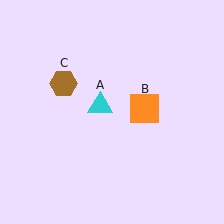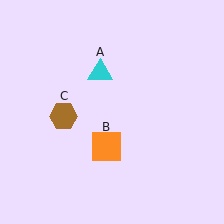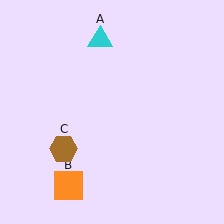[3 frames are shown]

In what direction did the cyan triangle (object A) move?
The cyan triangle (object A) moved up.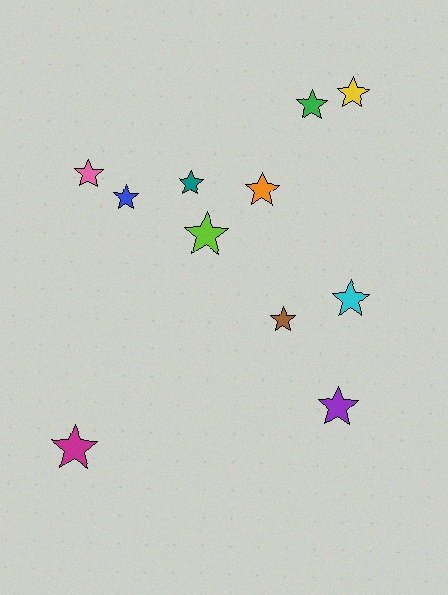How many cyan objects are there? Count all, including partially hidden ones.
There is 1 cyan object.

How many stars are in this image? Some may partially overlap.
There are 11 stars.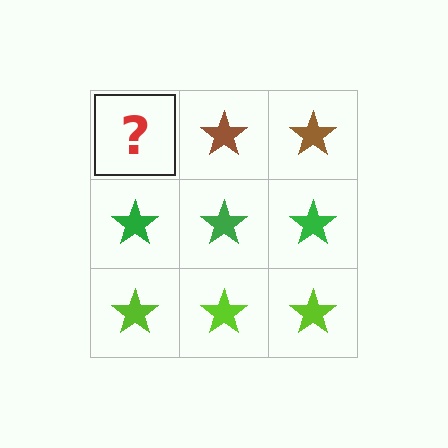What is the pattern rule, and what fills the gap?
The rule is that each row has a consistent color. The gap should be filled with a brown star.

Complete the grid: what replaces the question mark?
The question mark should be replaced with a brown star.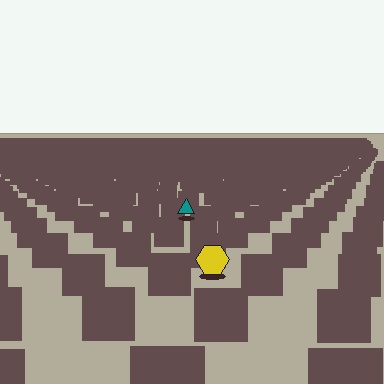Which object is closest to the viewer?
The yellow hexagon is closest. The texture marks near it are larger and more spread out.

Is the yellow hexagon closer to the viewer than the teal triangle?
Yes. The yellow hexagon is closer — you can tell from the texture gradient: the ground texture is coarser near it.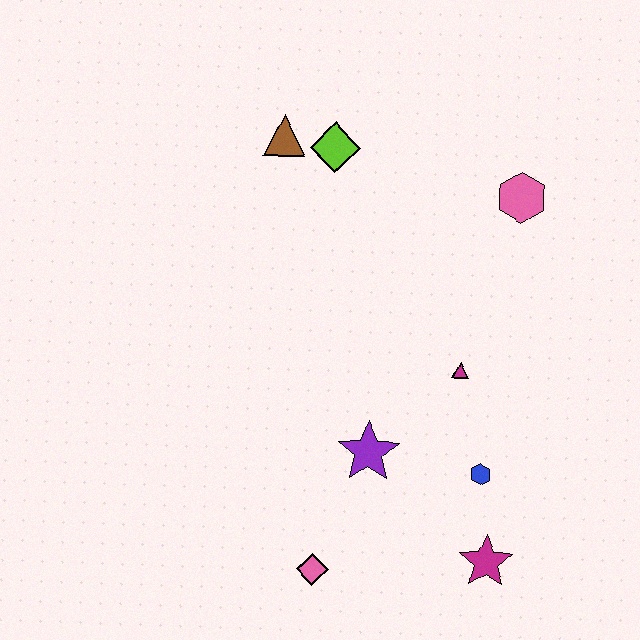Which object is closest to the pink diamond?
The purple star is closest to the pink diamond.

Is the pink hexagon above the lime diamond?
No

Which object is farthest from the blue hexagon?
The brown triangle is farthest from the blue hexagon.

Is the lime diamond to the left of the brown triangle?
No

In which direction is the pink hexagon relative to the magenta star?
The pink hexagon is above the magenta star.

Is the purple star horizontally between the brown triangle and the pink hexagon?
Yes